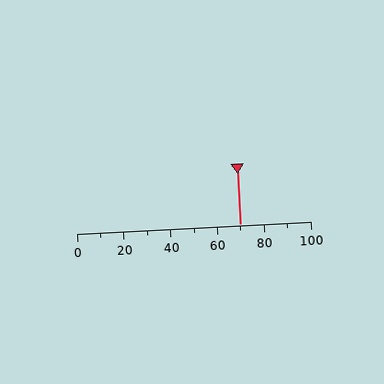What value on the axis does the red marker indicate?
The marker indicates approximately 70.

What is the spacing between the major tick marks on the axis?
The major ticks are spaced 20 apart.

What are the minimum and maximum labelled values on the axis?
The axis runs from 0 to 100.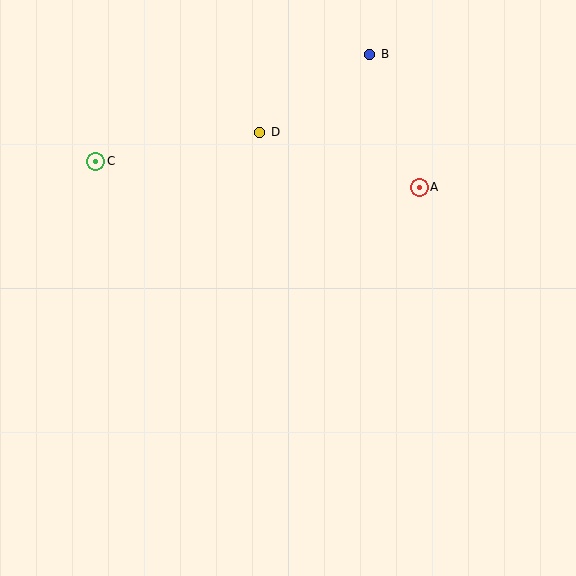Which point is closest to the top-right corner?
Point B is closest to the top-right corner.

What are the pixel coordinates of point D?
Point D is at (260, 132).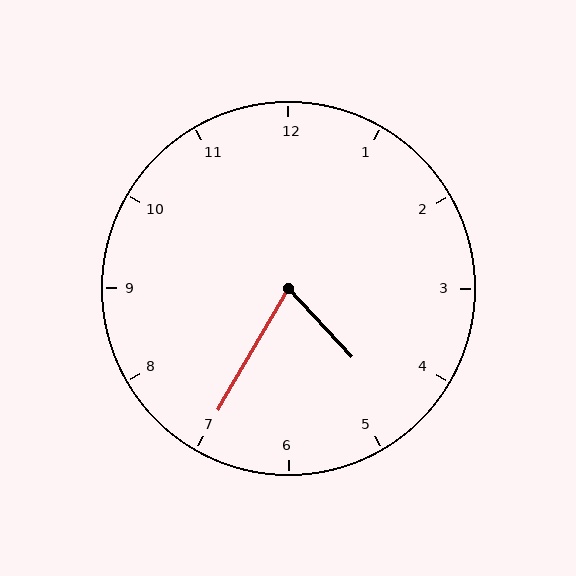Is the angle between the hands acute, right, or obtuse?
It is acute.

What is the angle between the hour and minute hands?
Approximately 72 degrees.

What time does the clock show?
4:35.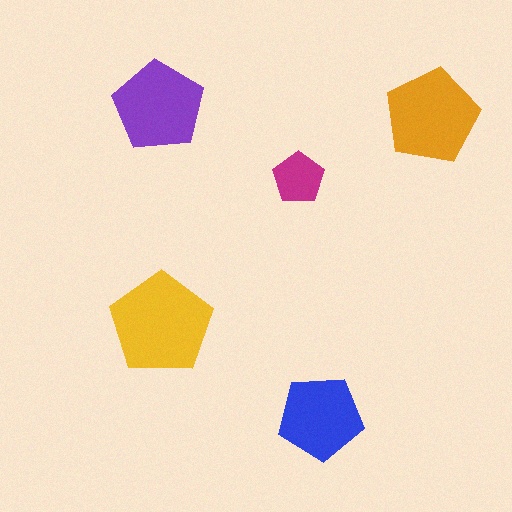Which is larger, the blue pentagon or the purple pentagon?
The purple one.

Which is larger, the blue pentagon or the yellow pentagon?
The yellow one.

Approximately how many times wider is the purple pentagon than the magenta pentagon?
About 1.5 times wider.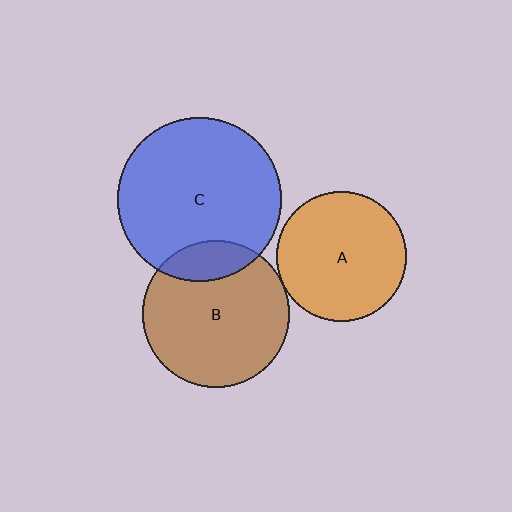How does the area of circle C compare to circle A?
Approximately 1.6 times.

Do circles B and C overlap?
Yes.